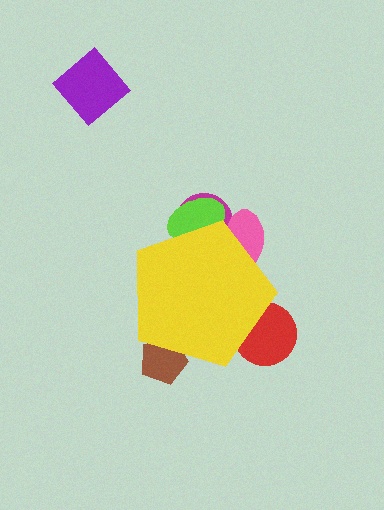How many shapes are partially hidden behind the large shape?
5 shapes are partially hidden.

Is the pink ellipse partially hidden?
Yes, the pink ellipse is partially hidden behind the yellow pentagon.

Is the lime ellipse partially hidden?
Yes, the lime ellipse is partially hidden behind the yellow pentagon.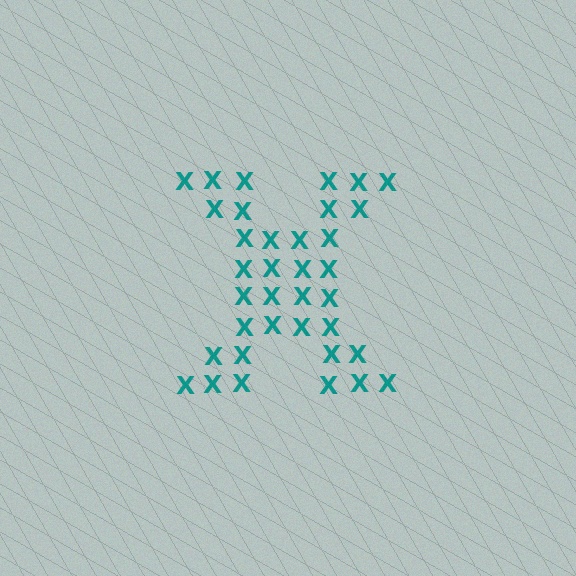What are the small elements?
The small elements are letter X's.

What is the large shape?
The large shape is the letter X.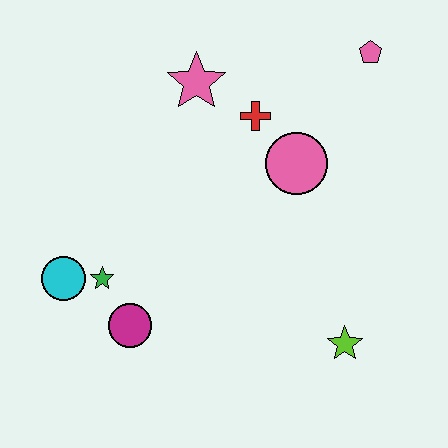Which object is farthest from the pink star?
The lime star is farthest from the pink star.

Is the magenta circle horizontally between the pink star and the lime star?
No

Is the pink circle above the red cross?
No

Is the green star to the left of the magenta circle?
Yes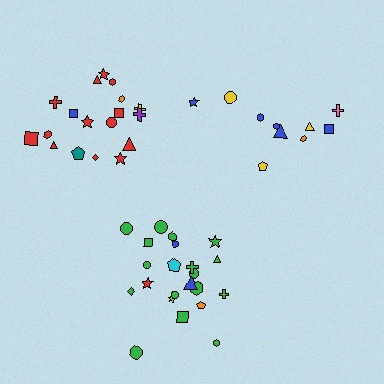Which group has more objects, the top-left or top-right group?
The top-left group.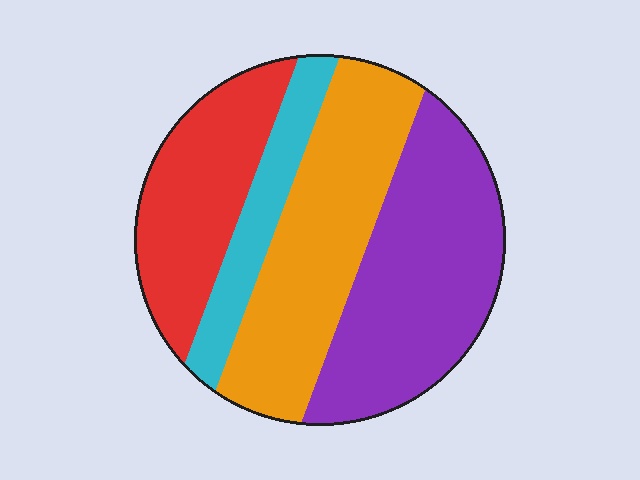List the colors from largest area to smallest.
From largest to smallest: purple, orange, red, cyan.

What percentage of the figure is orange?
Orange takes up about one third (1/3) of the figure.